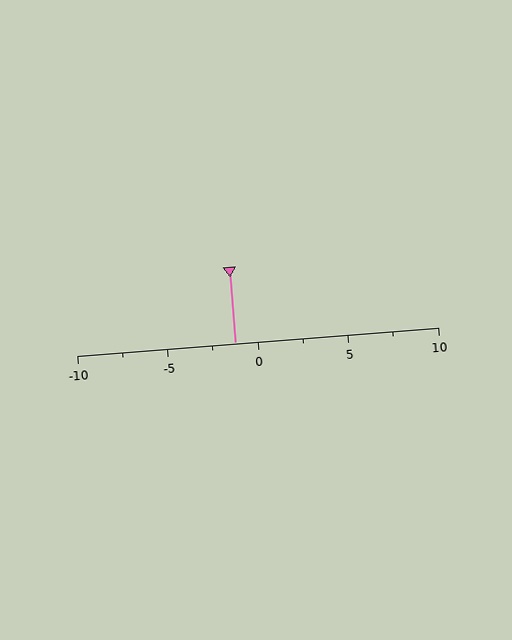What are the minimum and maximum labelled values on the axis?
The axis runs from -10 to 10.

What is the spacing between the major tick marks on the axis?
The major ticks are spaced 5 apart.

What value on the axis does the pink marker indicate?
The marker indicates approximately -1.2.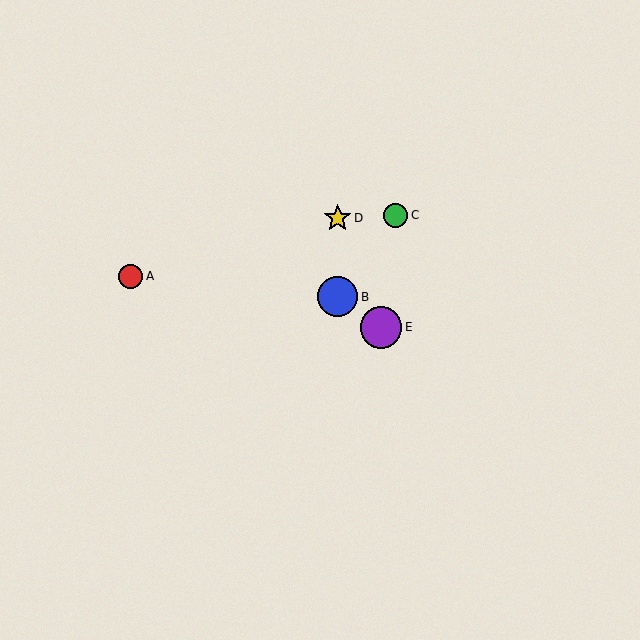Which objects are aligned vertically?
Objects B, D are aligned vertically.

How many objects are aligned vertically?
2 objects (B, D) are aligned vertically.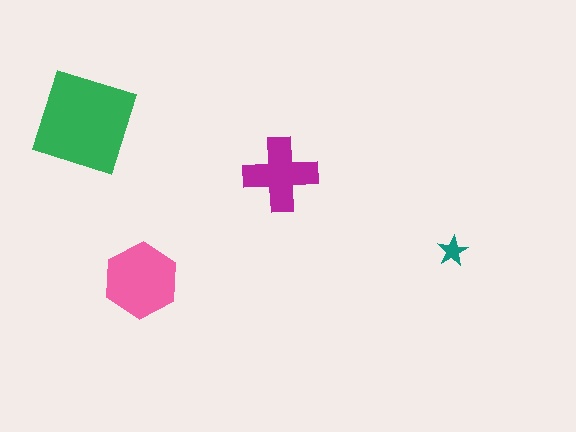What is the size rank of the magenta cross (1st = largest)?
3rd.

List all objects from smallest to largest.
The teal star, the magenta cross, the pink hexagon, the green square.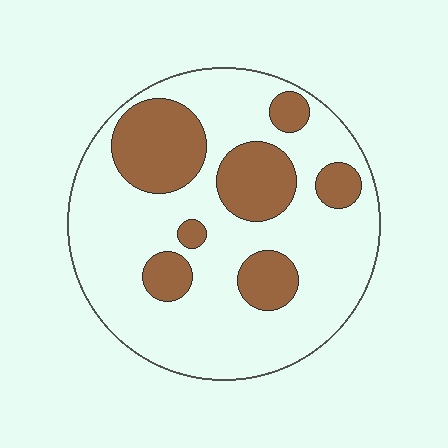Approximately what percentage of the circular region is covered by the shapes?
Approximately 25%.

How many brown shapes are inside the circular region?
7.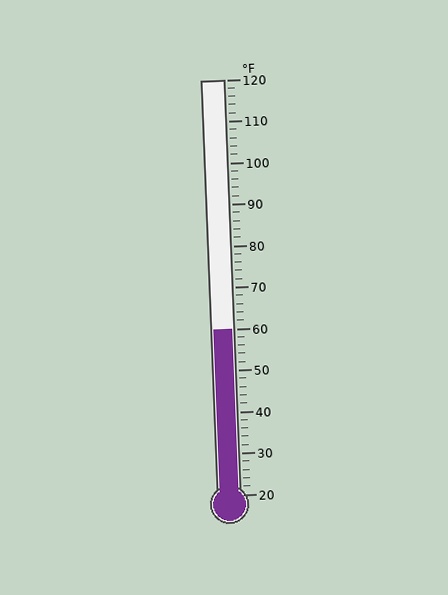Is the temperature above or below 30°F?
The temperature is above 30°F.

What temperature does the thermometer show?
The thermometer shows approximately 60°F.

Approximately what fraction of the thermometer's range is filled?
The thermometer is filled to approximately 40% of its range.